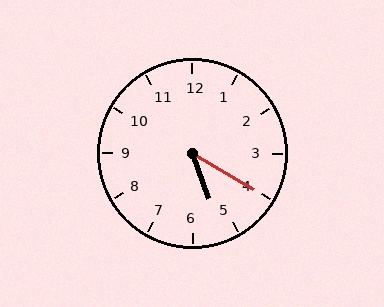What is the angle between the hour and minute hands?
Approximately 40 degrees.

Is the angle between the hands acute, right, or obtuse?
It is acute.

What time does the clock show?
5:20.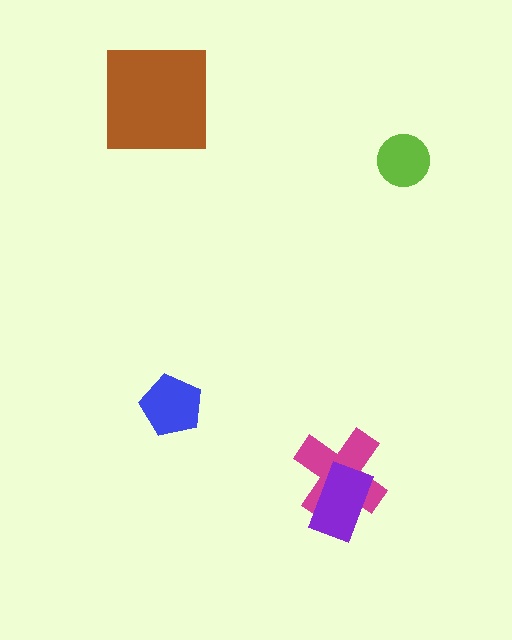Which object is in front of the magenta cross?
The purple rectangle is in front of the magenta cross.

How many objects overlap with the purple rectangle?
1 object overlaps with the purple rectangle.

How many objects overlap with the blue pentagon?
0 objects overlap with the blue pentagon.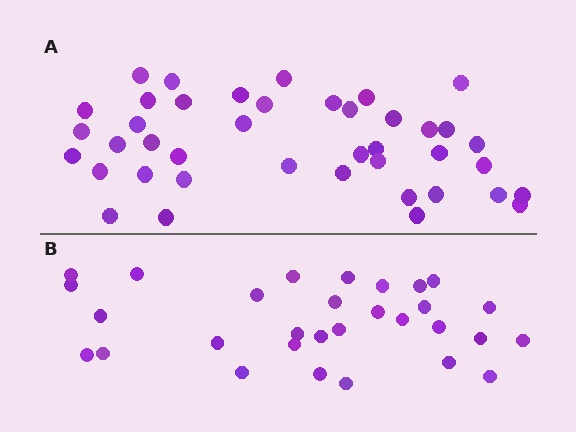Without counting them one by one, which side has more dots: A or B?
Region A (the top region) has more dots.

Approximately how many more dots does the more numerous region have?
Region A has roughly 12 or so more dots than region B.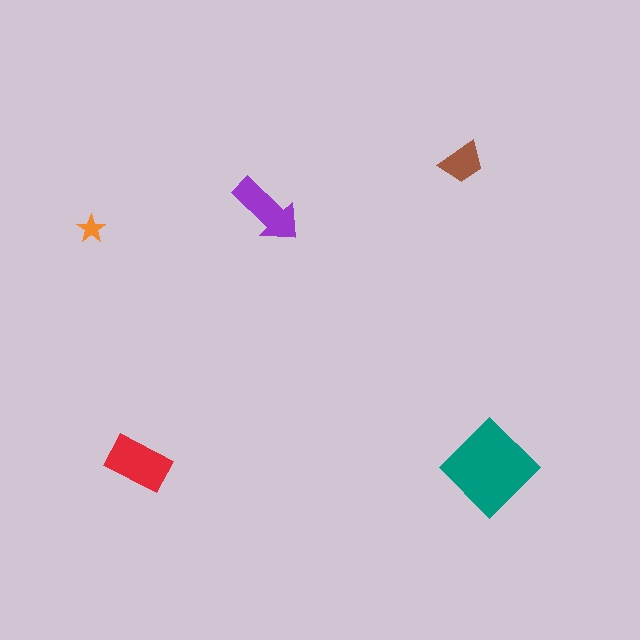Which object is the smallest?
The orange star.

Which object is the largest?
The teal diamond.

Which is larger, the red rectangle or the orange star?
The red rectangle.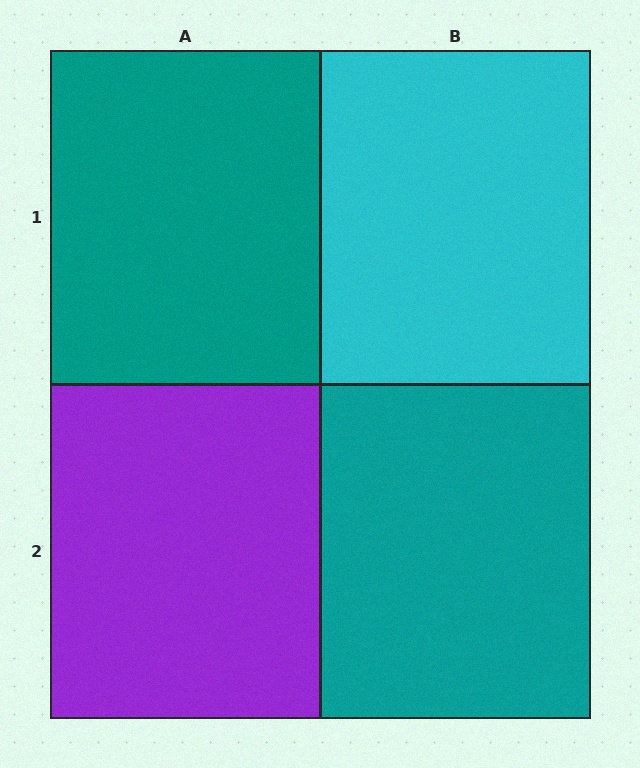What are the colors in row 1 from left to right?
Teal, cyan.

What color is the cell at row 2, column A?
Purple.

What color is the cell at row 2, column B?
Teal.